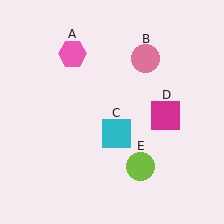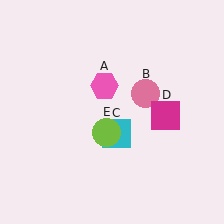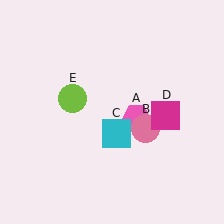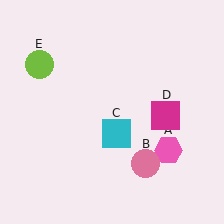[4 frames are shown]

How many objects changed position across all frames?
3 objects changed position: pink hexagon (object A), pink circle (object B), lime circle (object E).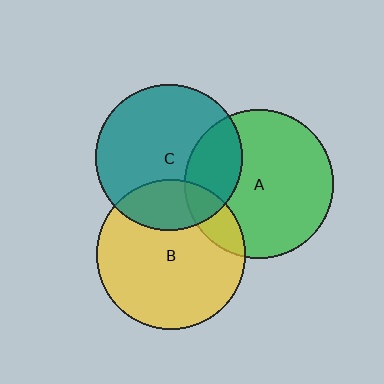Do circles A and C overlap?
Yes.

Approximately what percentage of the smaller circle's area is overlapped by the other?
Approximately 25%.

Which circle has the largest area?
Circle B (yellow).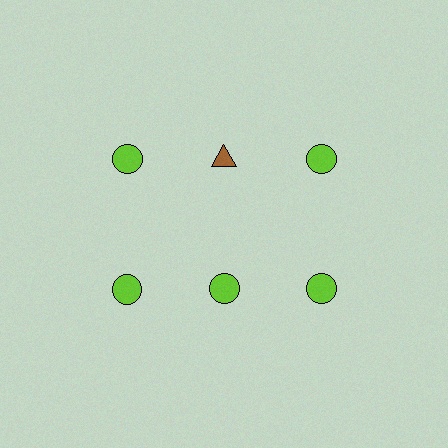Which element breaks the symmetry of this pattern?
The brown triangle in the top row, second from left column breaks the symmetry. All other shapes are lime circles.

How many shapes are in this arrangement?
There are 6 shapes arranged in a grid pattern.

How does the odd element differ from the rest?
It differs in both color (brown instead of lime) and shape (triangle instead of circle).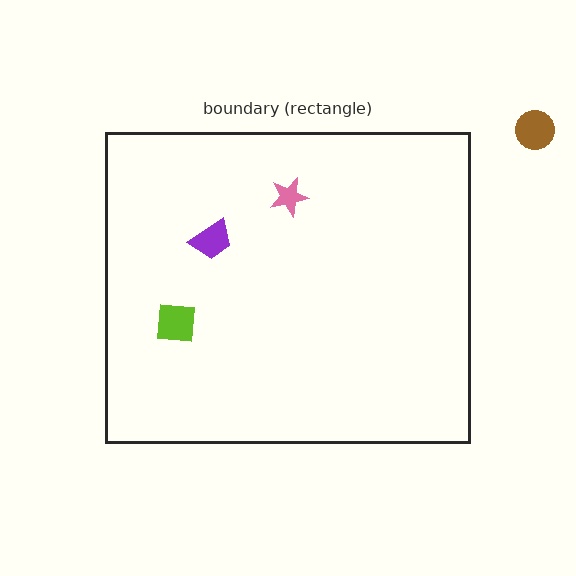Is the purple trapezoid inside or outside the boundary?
Inside.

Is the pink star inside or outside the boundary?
Inside.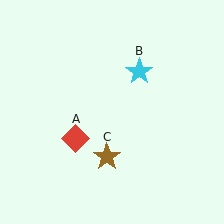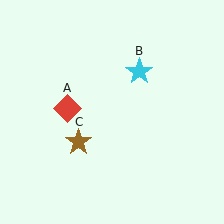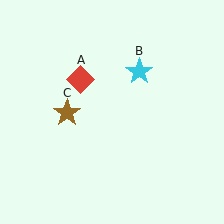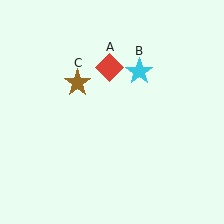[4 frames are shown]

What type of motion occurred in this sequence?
The red diamond (object A), brown star (object C) rotated clockwise around the center of the scene.